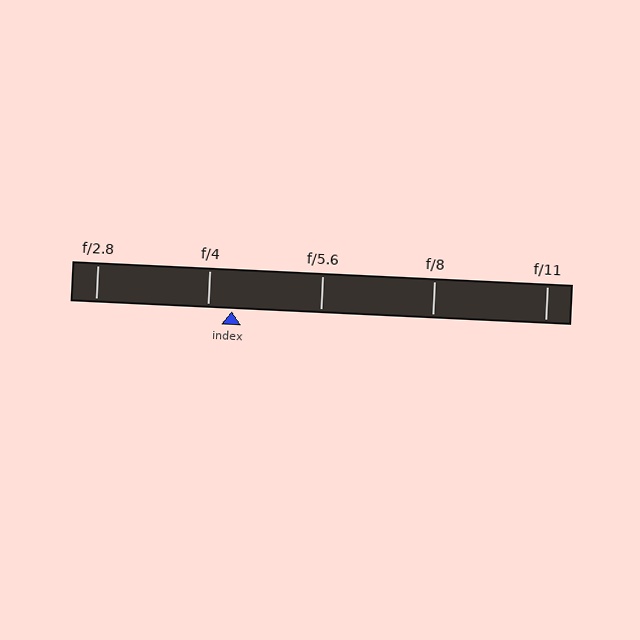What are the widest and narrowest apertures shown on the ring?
The widest aperture shown is f/2.8 and the narrowest is f/11.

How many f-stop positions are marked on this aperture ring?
There are 5 f-stop positions marked.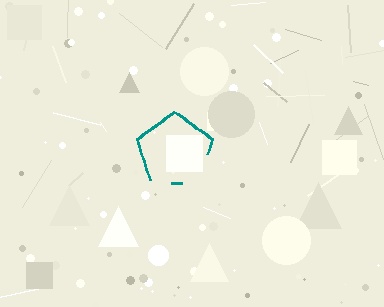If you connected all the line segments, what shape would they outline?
They would outline a pentagon.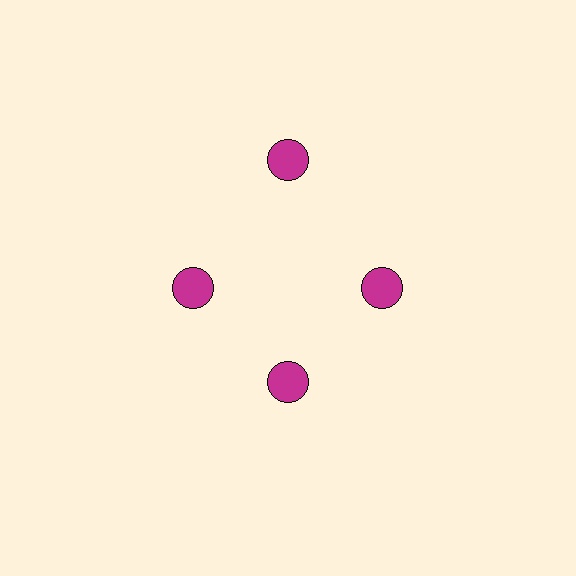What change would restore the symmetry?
The symmetry would be restored by moving it inward, back onto the ring so that all 4 circles sit at equal angles and equal distance from the center.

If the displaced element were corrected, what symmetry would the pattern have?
It would have 4-fold rotational symmetry — the pattern would map onto itself every 90 degrees.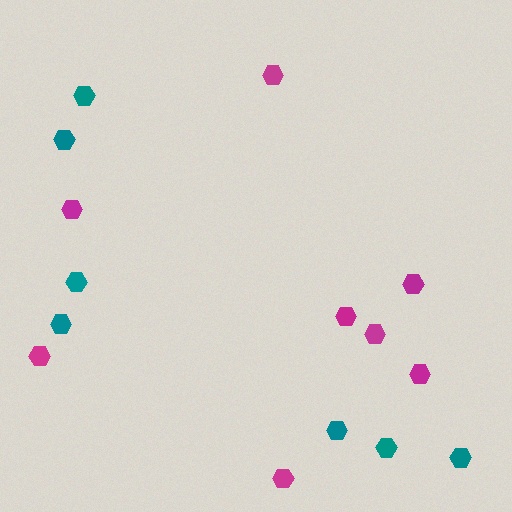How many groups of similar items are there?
There are 2 groups: one group of magenta hexagons (8) and one group of teal hexagons (7).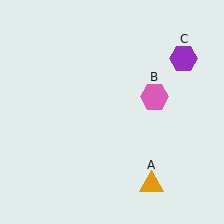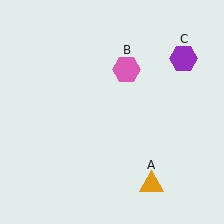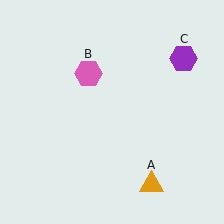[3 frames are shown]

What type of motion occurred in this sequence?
The pink hexagon (object B) rotated counterclockwise around the center of the scene.